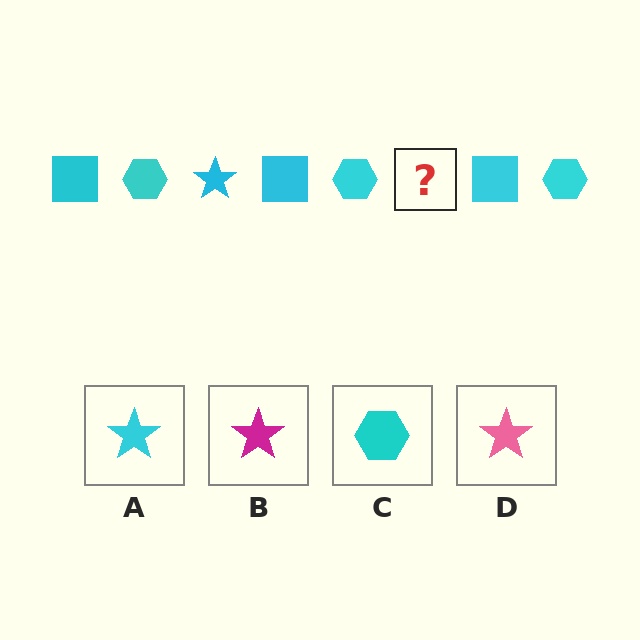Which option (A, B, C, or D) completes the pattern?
A.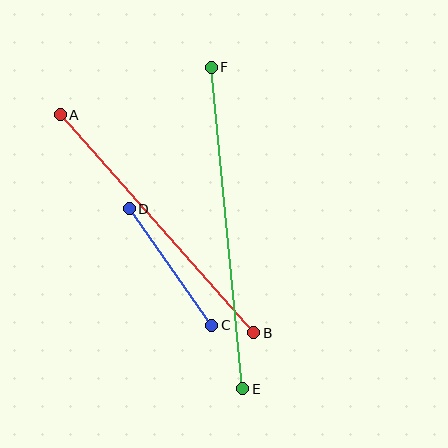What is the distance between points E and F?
The distance is approximately 323 pixels.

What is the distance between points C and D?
The distance is approximately 143 pixels.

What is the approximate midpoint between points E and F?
The midpoint is at approximately (227, 228) pixels.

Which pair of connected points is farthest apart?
Points E and F are farthest apart.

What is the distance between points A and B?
The distance is approximately 291 pixels.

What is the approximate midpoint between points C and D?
The midpoint is at approximately (170, 267) pixels.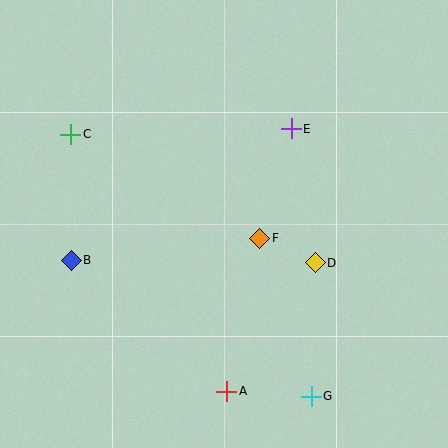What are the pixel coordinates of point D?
Point D is at (315, 263).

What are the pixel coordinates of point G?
Point G is at (311, 396).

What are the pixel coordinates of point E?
Point E is at (291, 129).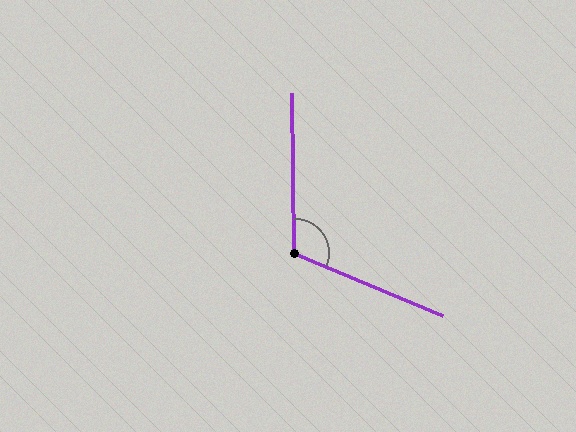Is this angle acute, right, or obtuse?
It is obtuse.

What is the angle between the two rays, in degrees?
Approximately 114 degrees.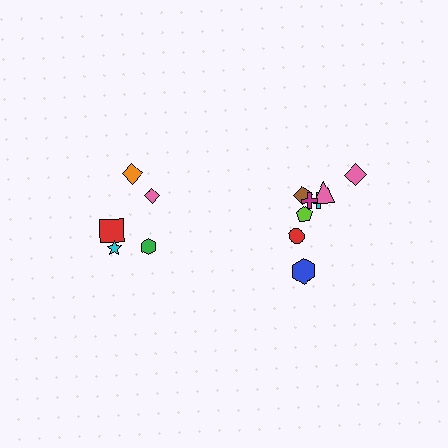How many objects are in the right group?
There are 8 objects.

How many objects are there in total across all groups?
There are 13 objects.